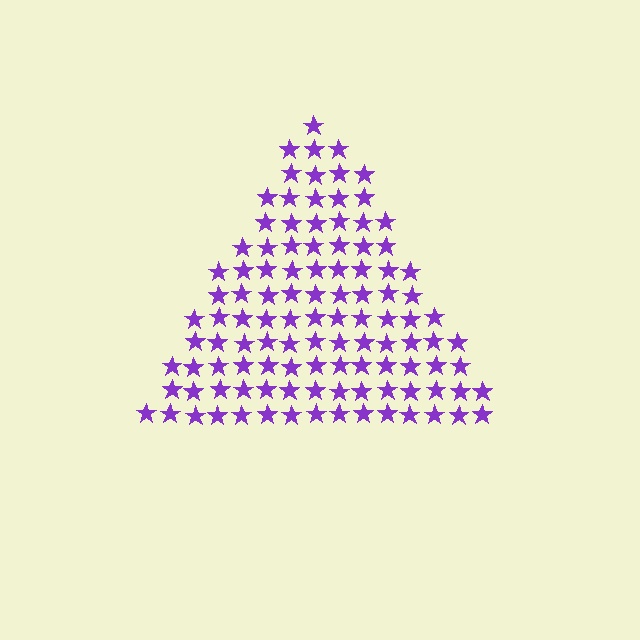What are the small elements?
The small elements are stars.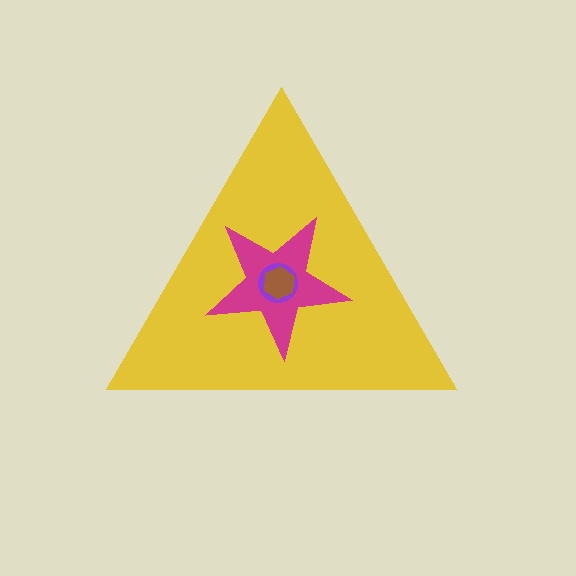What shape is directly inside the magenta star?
The purple circle.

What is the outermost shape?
The yellow triangle.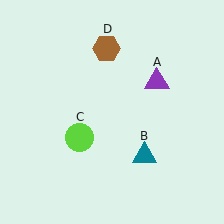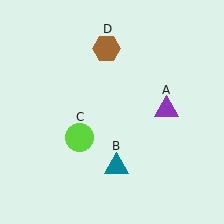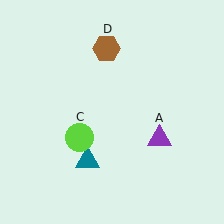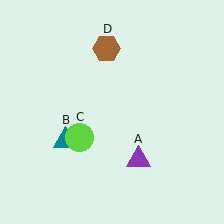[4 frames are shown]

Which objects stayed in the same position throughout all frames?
Lime circle (object C) and brown hexagon (object D) remained stationary.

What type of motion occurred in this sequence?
The purple triangle (object A), teal triangle (object B) rotated clockwise around the center of the scene.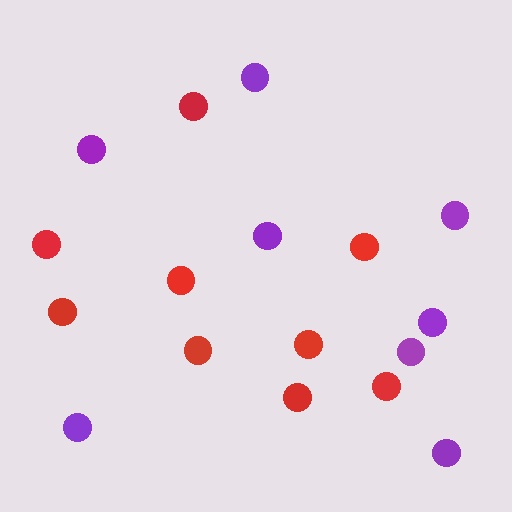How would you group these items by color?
There are 2 groups: one group of red circles (9) and one group of purple circles (8).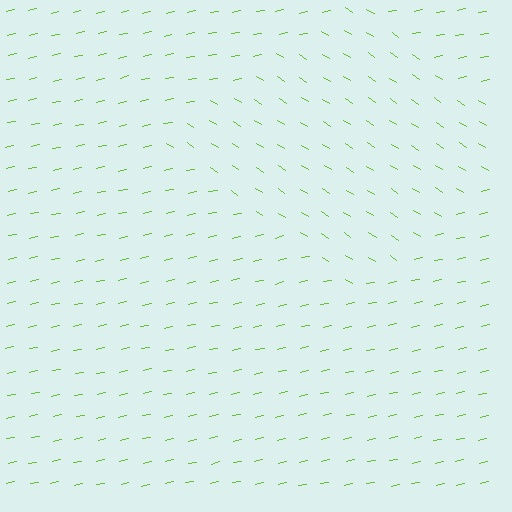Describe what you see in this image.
The image is filled with small lime line segments. A diamond region in the image has lines oriented differently from the surrounding lines, creating a visible texture boundary.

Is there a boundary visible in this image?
Yes, there is a texture boundary formed by a change in line orientation.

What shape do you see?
I see a diamond.